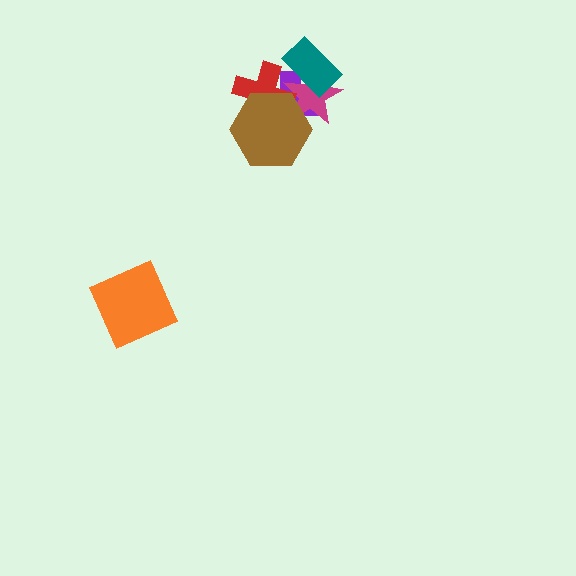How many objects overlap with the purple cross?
4 objects overlap with the purple cross.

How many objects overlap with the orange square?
0 objects overlap with the orange square.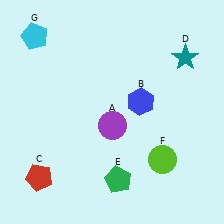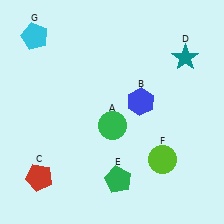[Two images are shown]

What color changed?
The circle (A) changed from purple in Image 1 to green in Image 2.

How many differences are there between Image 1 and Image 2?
There is 1 difference between the two images.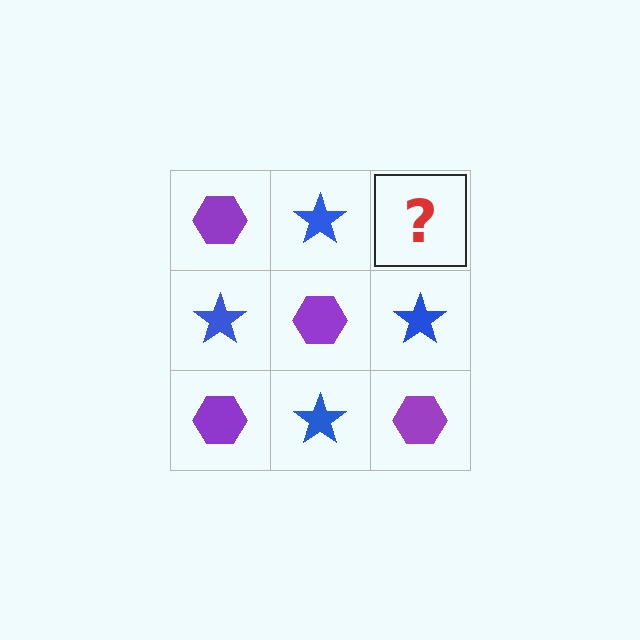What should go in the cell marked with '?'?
The missing cell should contain a purple hexagon.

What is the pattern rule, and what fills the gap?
The rule is that it alternates purple hexagon and blue star in a checkerboard pattern. The gap should be filled with a purple hexagon.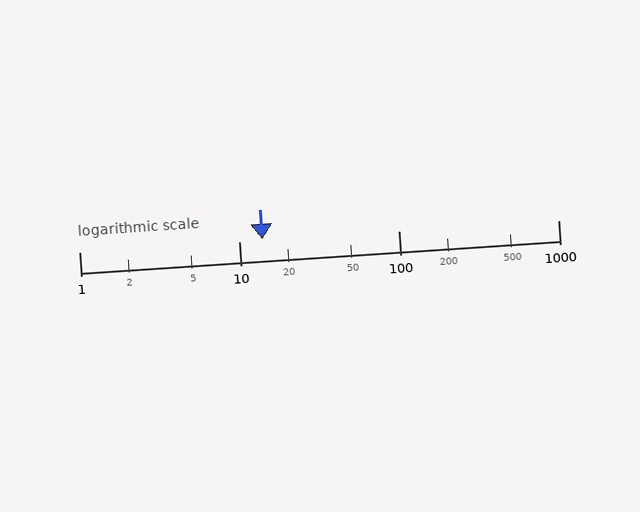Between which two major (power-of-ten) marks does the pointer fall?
The pointer is between 10 and 100.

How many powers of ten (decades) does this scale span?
The scale spans 3 decades, from 1 to 1000.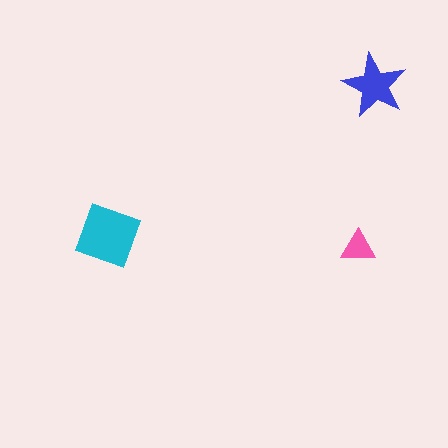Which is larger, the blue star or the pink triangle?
The blue star.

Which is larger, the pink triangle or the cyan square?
The cyan square.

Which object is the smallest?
The pink triangle.